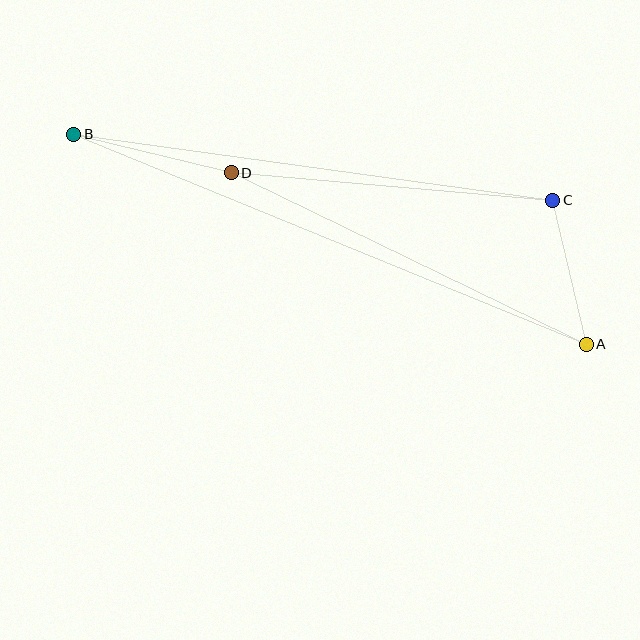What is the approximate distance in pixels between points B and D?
The distance between B and D is approximately 162 pixels.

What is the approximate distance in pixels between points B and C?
The distance between B and C is approximately 484 pixels.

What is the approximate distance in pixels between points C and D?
The distance between C and D is approximately 323 pixels.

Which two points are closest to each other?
Points A and C are closest to each other.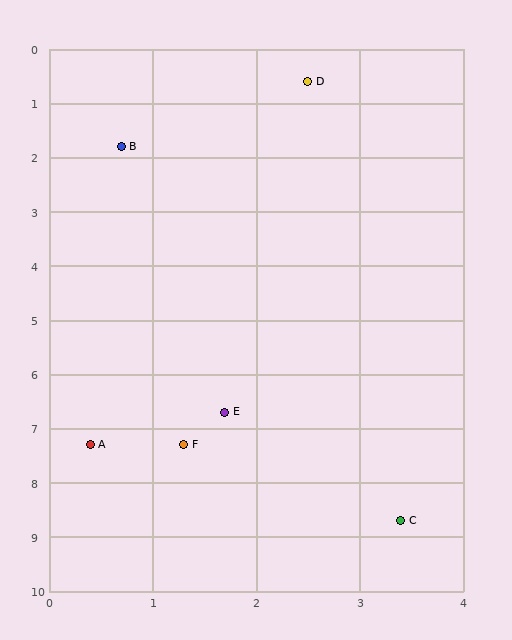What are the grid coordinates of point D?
Point D is at approximately (2.5, 0.6).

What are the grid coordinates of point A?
Point A is at approximately (0.4, 7.3).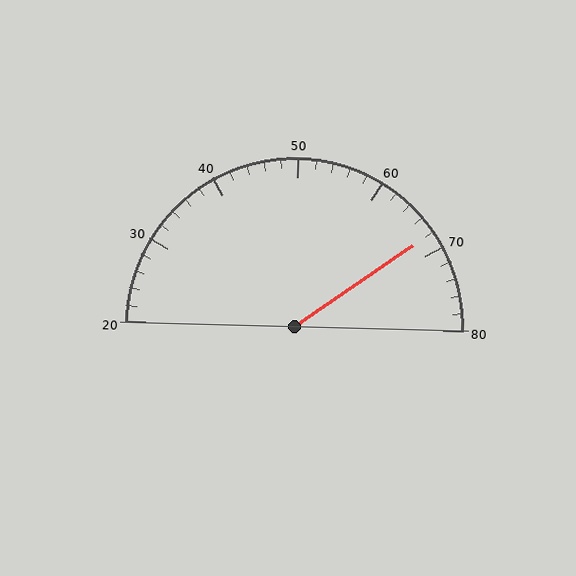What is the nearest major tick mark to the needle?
The nearest major tick mark is 70.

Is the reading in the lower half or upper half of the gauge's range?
The reading is in the upper half of the range (20 to 80).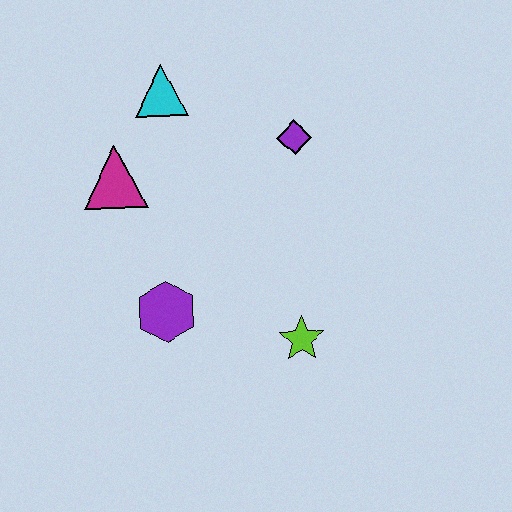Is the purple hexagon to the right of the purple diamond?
No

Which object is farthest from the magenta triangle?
The lime star is farthest from the magenta triangle.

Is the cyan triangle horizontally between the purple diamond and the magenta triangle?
Yes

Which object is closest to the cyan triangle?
The magenta triangle is closest to the cyan triangle.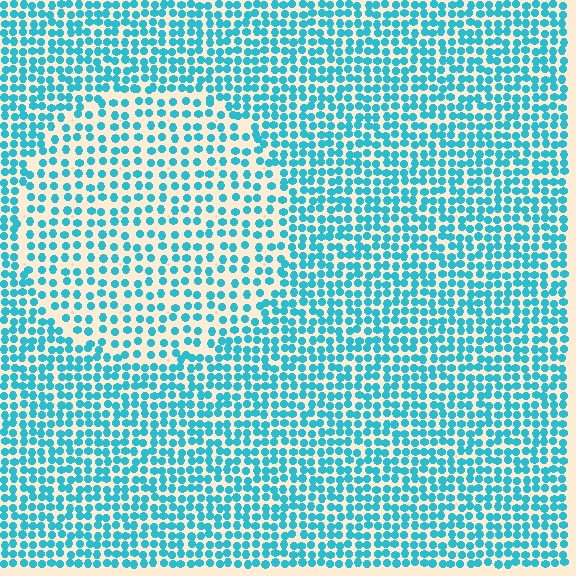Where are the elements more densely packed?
The elements are more densely packed outside the circle boundary.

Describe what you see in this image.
The image contains small cyan elements arranged at two different densities. A circle-shaped region is visible where the elements are less densely packed than the surrounding area.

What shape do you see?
I see a circle.